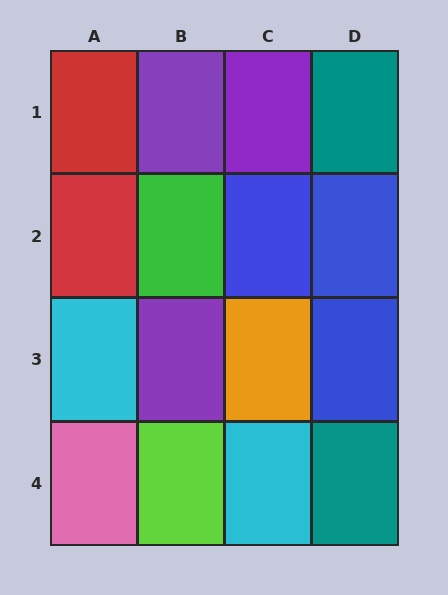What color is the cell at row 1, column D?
Teal.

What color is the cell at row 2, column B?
Green.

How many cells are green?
1 cell is green.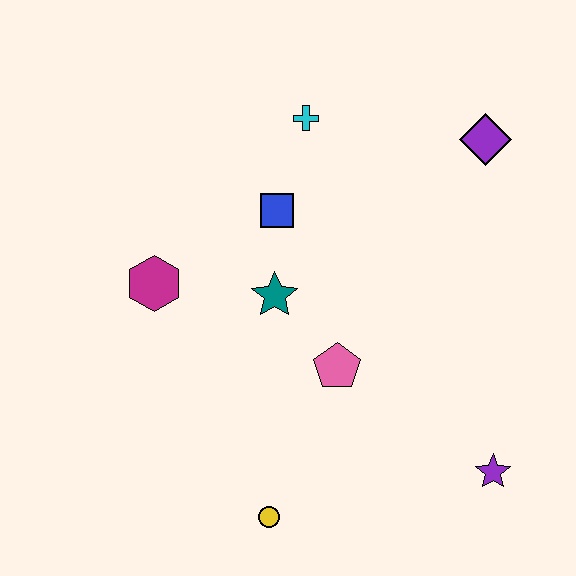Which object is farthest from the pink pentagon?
The purple diamond is farthest from the pink pentagon.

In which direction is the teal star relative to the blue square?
The teal star is below the blue square.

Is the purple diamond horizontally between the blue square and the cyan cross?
No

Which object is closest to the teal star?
The blue square is closest to the teal star.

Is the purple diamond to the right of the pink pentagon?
Yes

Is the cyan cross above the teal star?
Yes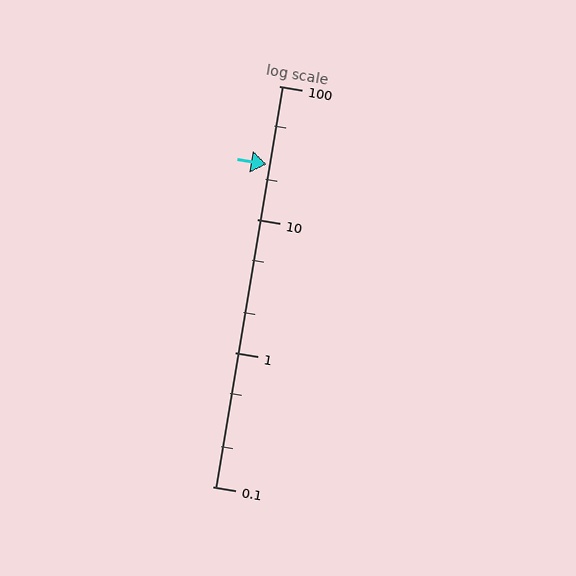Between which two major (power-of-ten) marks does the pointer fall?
The pointer is between 10 and 100.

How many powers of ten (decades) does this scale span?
The scale spans 3 decades, from 0.1 to 100.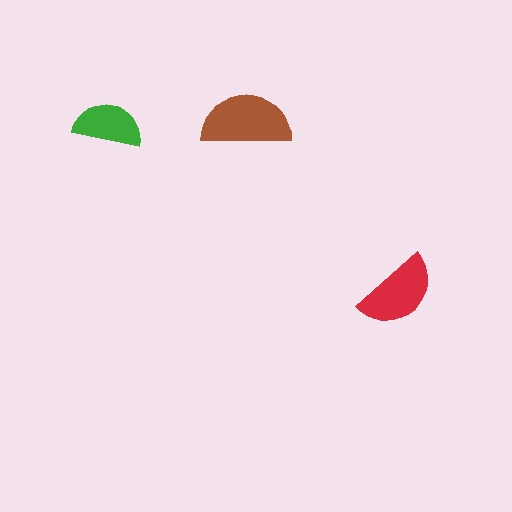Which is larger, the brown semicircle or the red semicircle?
The brown one.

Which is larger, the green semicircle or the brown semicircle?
The brown one.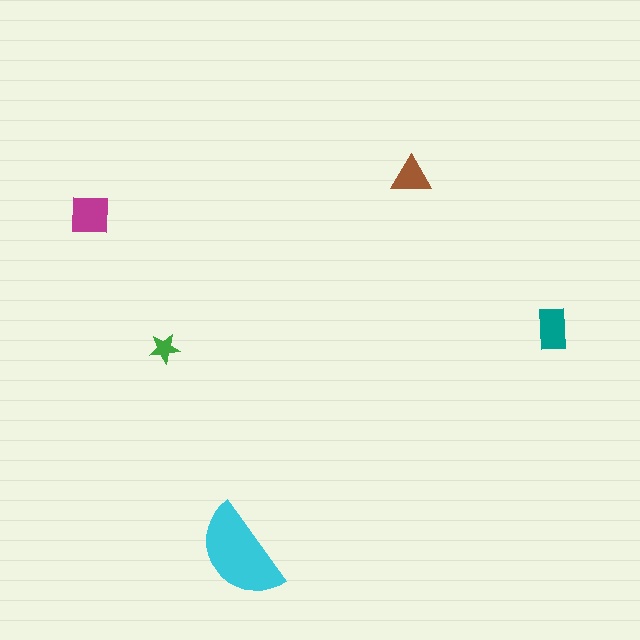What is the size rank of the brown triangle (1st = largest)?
4th.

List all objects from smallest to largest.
The green star, the brown triangle, the teal rectangle, the magenta square, the cyan semicircle.